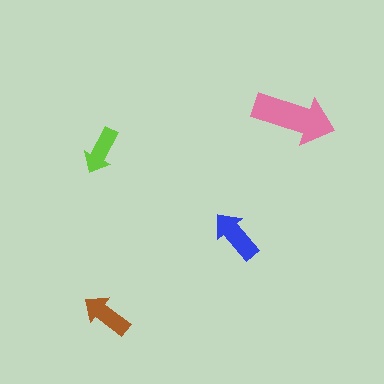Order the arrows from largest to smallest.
the pink one, the blue one, the brown one, the lime one.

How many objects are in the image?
There are 4 objects in the image.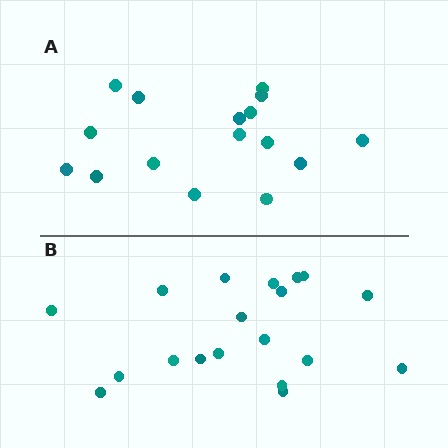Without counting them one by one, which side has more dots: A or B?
Region B (the bottom region) has more dots.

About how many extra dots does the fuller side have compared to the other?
Region B has just a few more — roughly 2 or 3 more dots than region A.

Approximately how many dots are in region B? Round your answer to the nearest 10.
About 20 dots. (The exact count is 19, which rounds to 20.)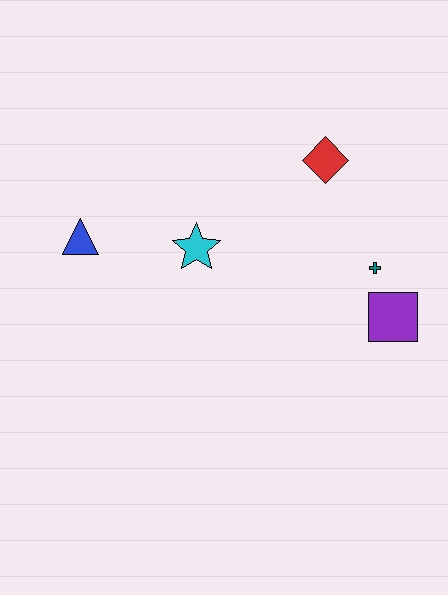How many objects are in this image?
There are 5 objects.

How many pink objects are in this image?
There are no pink objects.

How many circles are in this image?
There are no circles.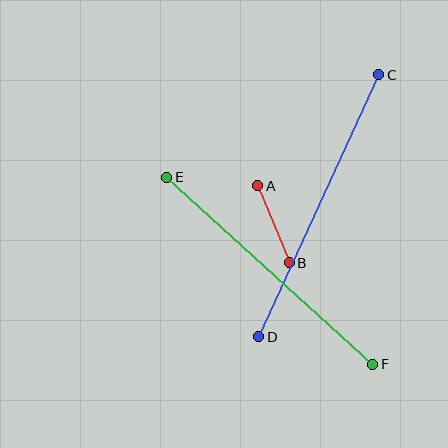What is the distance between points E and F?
The distance is approximately 278 pixels.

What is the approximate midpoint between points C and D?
The midpoint is at approximately (319, 206) pixels.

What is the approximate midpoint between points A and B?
The midpoint is at approximately (273, 224) pixels.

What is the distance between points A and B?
The distance is approximately 83 pixels.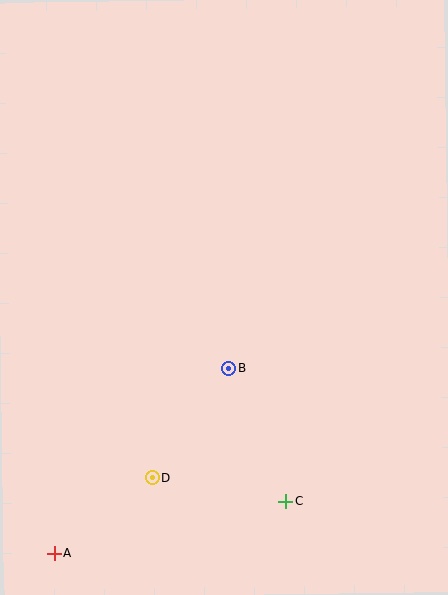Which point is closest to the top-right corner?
Point B is closest to the top-right corner.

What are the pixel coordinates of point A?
Point A is at (55, 553).